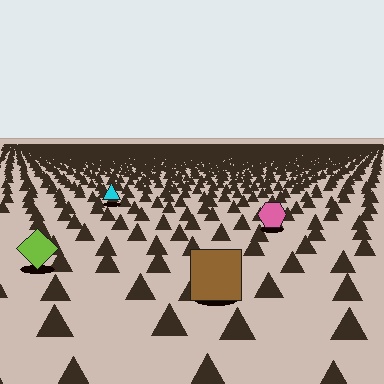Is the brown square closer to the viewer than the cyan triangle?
Yes. The brown square is closer — you can tell from the texture gradient: the ground texture is coarser near it.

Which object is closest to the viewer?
The brown square is closest. The texture marks near it are larger and more spread out.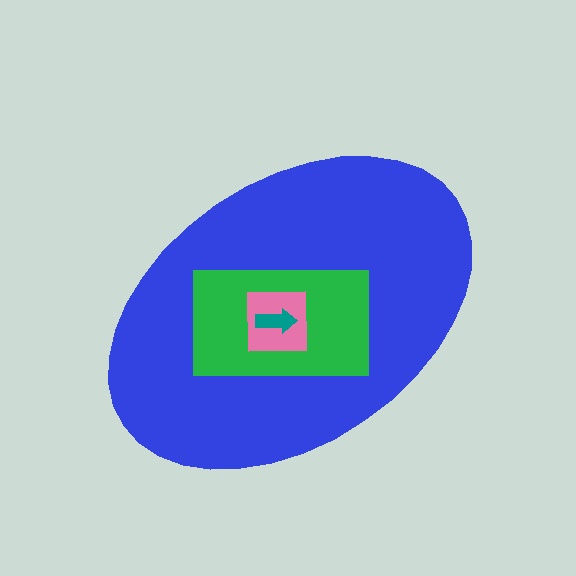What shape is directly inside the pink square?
The teal arrow.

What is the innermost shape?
The teal arrow.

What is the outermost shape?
The blue ellipse.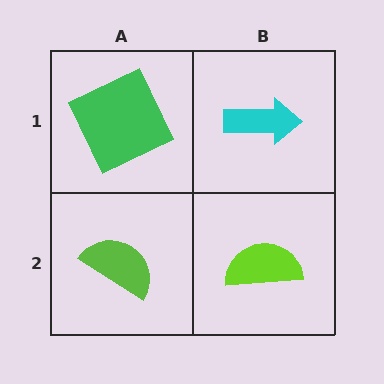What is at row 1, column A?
A green square.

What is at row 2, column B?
A lime semicircle.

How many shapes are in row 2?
2 shapes.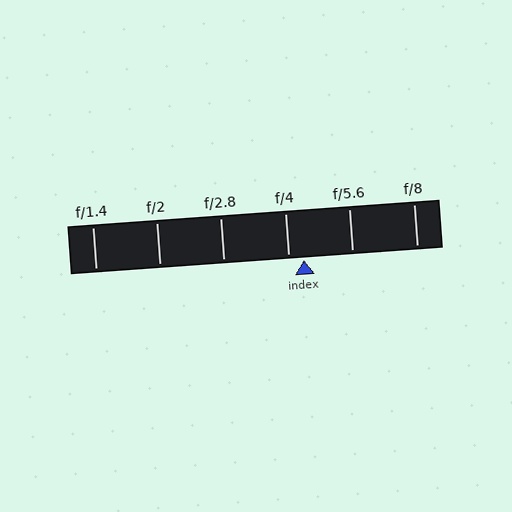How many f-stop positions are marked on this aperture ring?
There are 6 f-stop positions marked.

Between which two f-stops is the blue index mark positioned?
The index mark is between f/4 and f/5.6.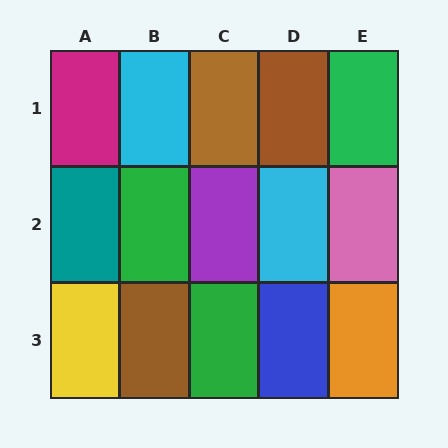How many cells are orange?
1 cell is orange.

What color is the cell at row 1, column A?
Magenta.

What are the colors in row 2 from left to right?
Teal, green, purple, cyan, pink.